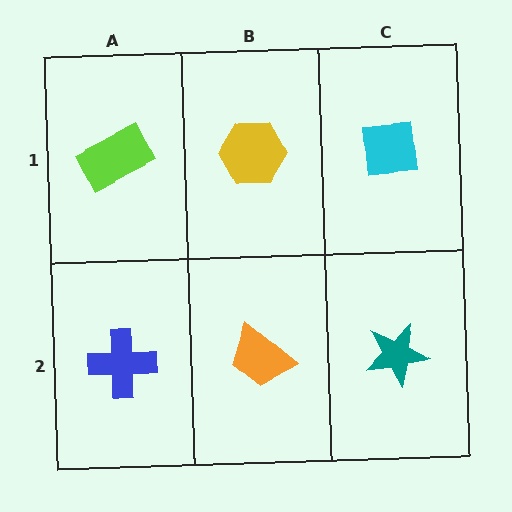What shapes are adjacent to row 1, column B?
An orange trapezoid (row 2, column B), a lime rectangle (row 1, column A), a cyan square (row 1, column C).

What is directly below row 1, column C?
A teal star.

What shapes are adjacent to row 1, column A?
A blue cross (row 2, column A), a yellow hexagon (row 1, column B).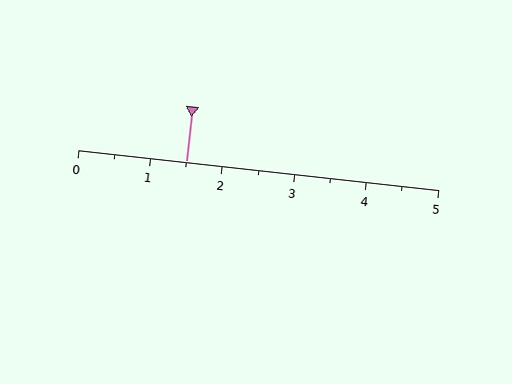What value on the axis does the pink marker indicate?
The marker indicates approximately 1.5.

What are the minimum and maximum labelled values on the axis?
The axis runs from 0 to 5.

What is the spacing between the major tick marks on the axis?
The major ticks are spaced 1 apart.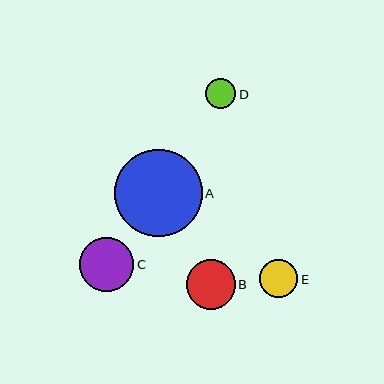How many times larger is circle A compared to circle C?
Circle A is approximately 1.6 times the size of circle C.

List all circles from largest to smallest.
From largest to smallest: A, C, B, E, D.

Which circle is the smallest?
Circle D is the smallest with a size of approximately 30 pixels.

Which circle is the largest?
Circle A is the largest with a size of approximately 88 pixels.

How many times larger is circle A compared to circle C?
Circle A is approximately 1.6 times the size of circle C.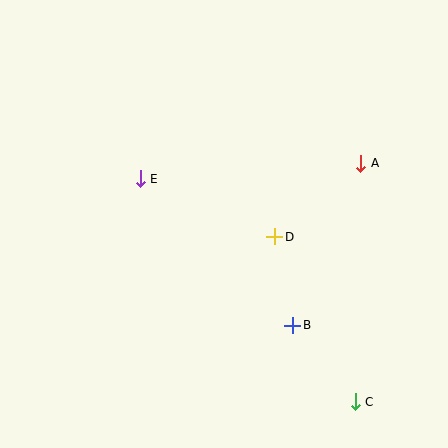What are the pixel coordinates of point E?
Point E is at (140, 179).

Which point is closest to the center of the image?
Point D at (275, 237) is closest to the center.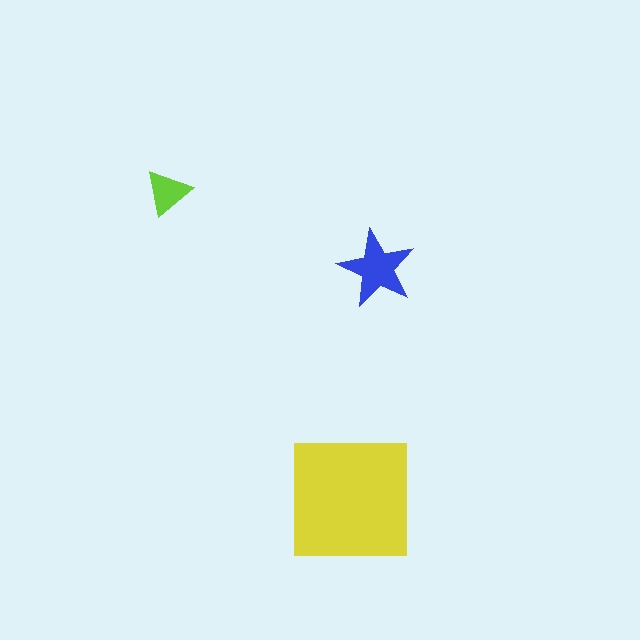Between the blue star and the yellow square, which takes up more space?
The yellow square.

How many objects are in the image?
There are 3 objects in the image.